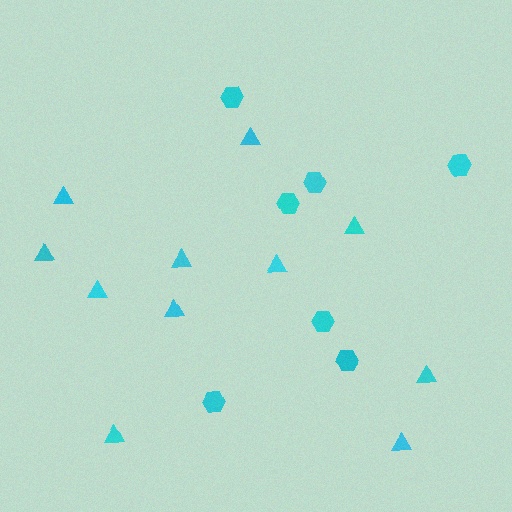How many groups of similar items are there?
There are 2 groups: one group of triangles (11) and one group of hexagons (7).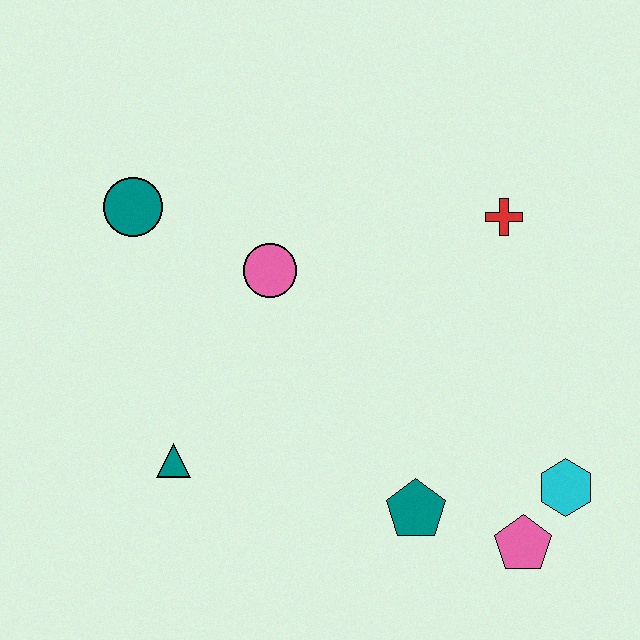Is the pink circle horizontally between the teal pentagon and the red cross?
No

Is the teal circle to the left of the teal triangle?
Yes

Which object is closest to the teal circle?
The pink circle is closest to the teal circle.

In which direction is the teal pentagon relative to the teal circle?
The teal pentagon is below the teal circle.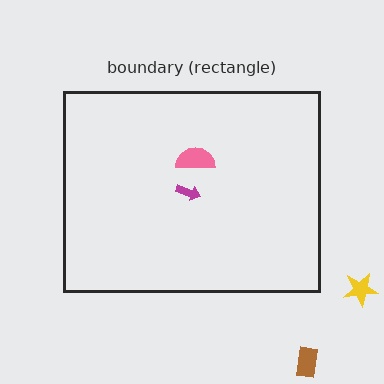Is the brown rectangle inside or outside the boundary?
Outside.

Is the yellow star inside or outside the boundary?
Outside.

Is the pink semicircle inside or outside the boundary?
Inside.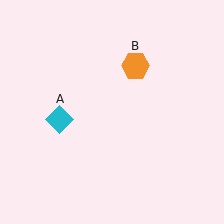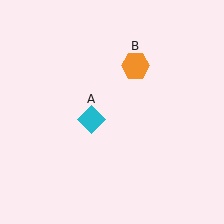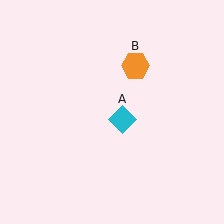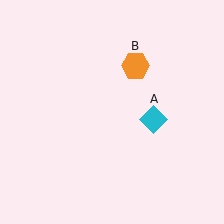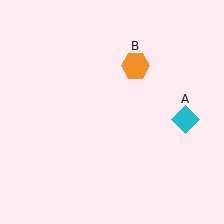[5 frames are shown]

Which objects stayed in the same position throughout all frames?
Orange hexagon (object B) remained stationary.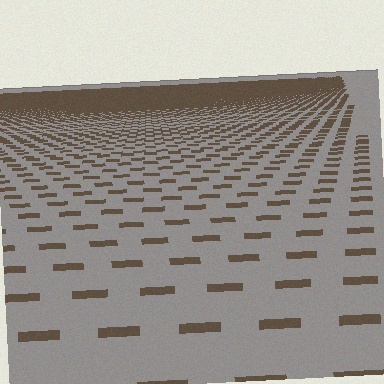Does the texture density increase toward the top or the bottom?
Density increases toward the top.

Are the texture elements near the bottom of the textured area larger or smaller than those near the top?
Larger. Near the bottom, elements are closer to the viewer and appear at a bigger on-screen size.